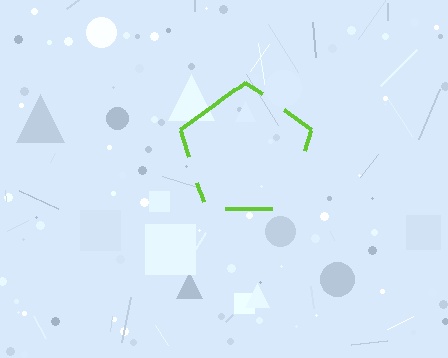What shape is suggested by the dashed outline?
The dashed outline suggests a pentagon.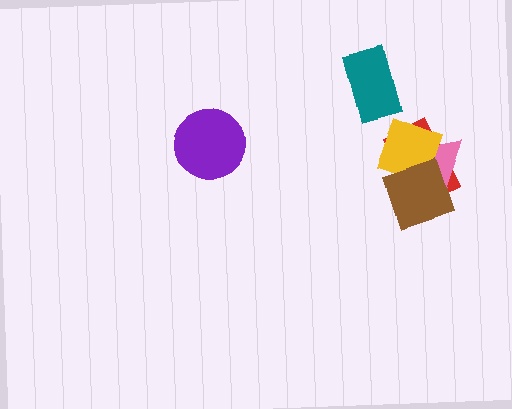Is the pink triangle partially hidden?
Yes, it is partially covered by another shape.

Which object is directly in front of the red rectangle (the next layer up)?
The pink triangle is directly in front of the red rectangle.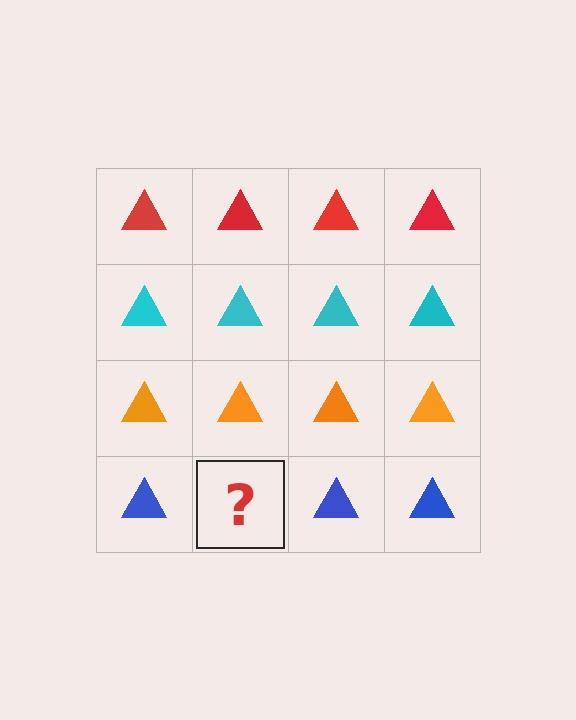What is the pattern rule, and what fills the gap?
The rule is that each row has a consistent color. The gap should be filled with a blue triangle.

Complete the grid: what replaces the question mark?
The question mark should be replaced with a blue triangle.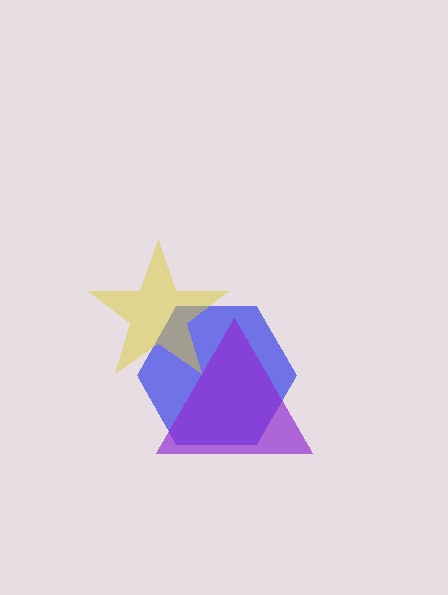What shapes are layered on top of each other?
The layered shapes are: a blue hexagon, a yellow star, a purple triangle.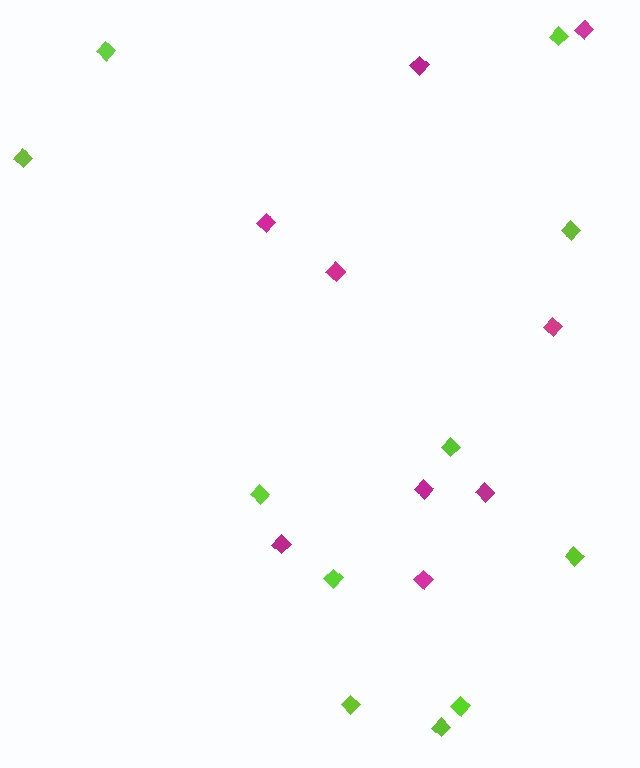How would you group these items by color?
There are 2 groups: one group of lime diamonds (11) and one group of magenta diamonds (9).